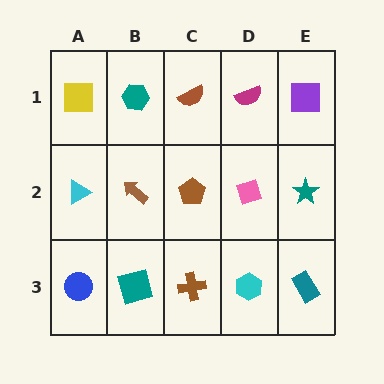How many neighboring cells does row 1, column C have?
3.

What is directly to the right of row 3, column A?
A teal square.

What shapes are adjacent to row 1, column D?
A pink diamond (row 2, column D), a brown semicircle (row 1, column C), a purple square (row 1, column E).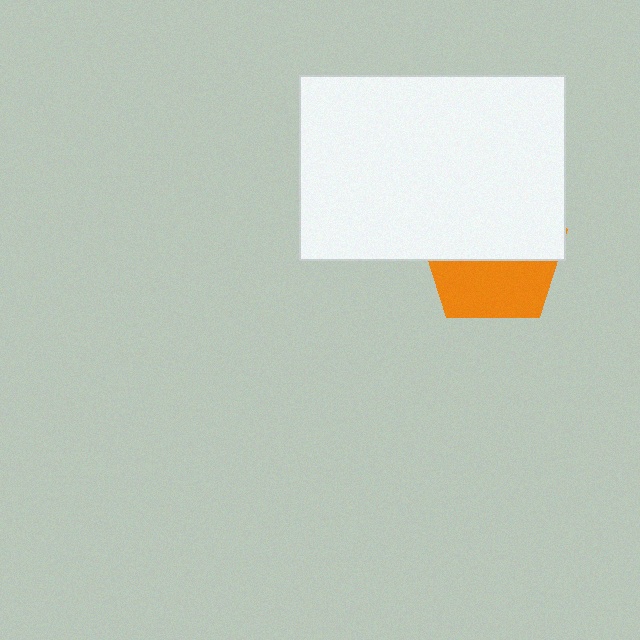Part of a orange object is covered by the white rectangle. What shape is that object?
It is a pentagon.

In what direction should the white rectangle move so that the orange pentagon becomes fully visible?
The white rectangle should move up. That is the shortest direction to clear the overlap and leave the orange pentagon fully visible.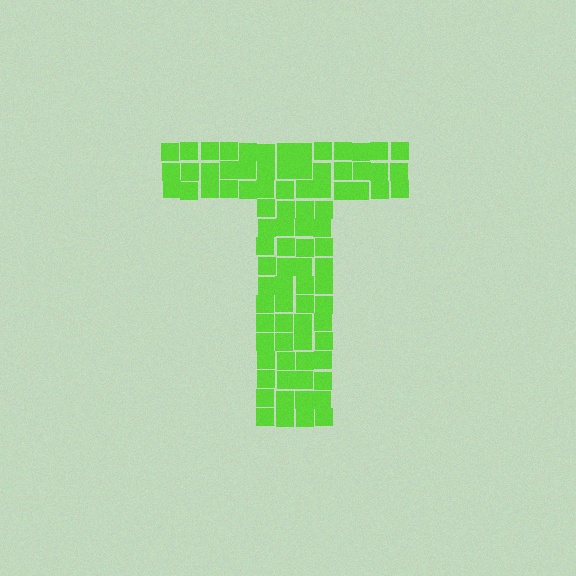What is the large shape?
The large shape is the letter T.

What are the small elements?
The small elements are squares.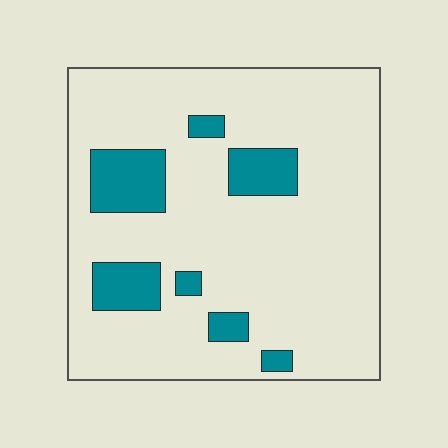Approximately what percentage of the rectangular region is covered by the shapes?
Approximately 15%.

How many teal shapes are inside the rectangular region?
7.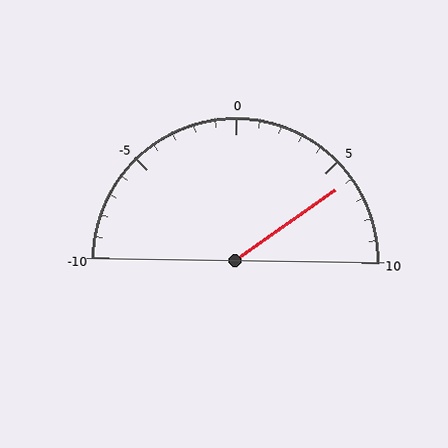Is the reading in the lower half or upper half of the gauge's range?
The reading is in the upper half of the range (-10 to 10).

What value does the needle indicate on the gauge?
The needle indicates approximately 6.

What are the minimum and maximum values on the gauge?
The gauge ranges from -10 to 10.